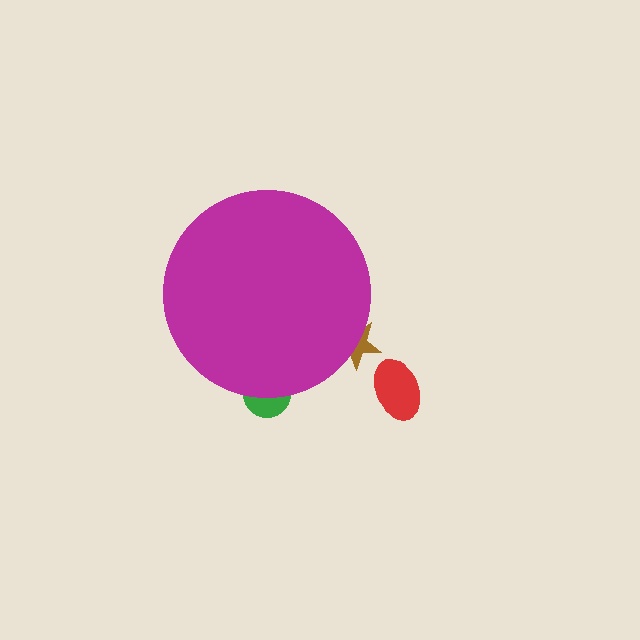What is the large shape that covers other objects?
A magenta circle.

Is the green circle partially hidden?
Yes, the green circle is partially hidden behind the magenta circle.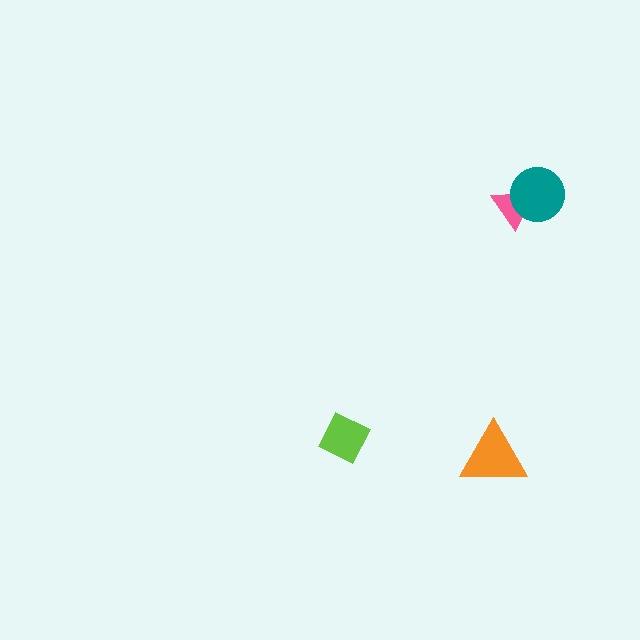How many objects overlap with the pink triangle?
1 object overlaps with the pink triangle.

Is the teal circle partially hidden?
No, no other shape covers it.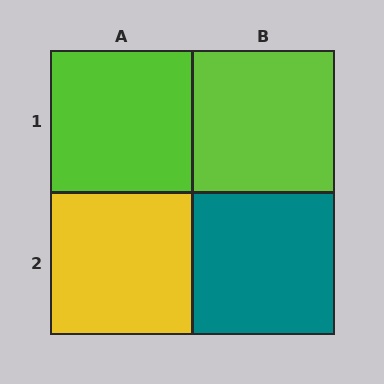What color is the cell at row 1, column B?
Lime.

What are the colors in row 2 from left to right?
Yellow, teal.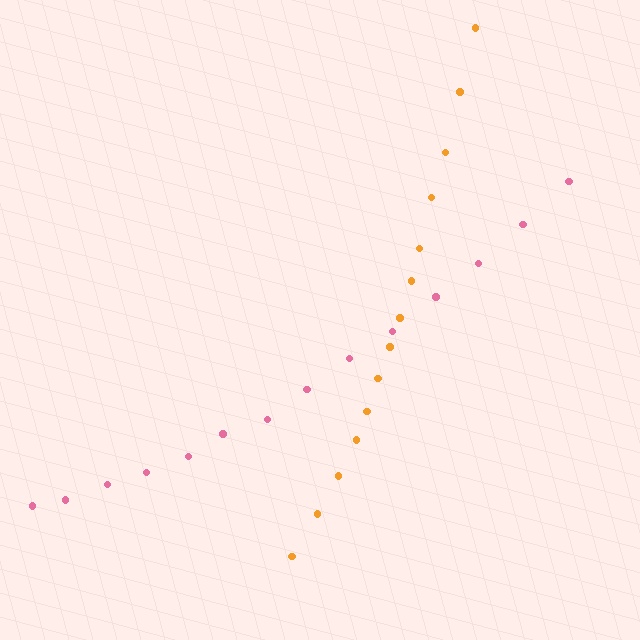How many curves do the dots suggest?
There are 2 distinct paths.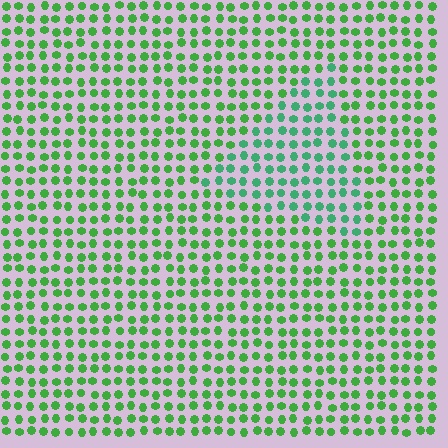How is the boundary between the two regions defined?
The boundary is defined purely by a slight shift in hue (about 29 degrees). Spacing, size, and orientation are identical on both sides.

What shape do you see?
I see a triangle.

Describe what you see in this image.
The image is filled with small green elements in a uniform arrangement. A triangle-shaped region is visible where the elements are tinted to a slightly different hue, forming a subtle color boundary.